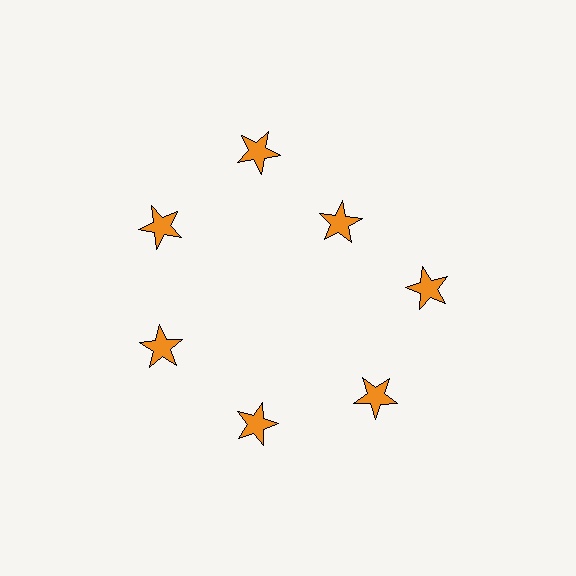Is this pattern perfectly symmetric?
No. The 7 orange stars are arranged in a ring, but one element near the 1 o'clock position is pulled inward toward the center, breaking the 7-fold rotational symmetry.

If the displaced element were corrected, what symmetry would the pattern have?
It would have 7-fold rotational symmetry — the pattern would map onto itself every 51 degrees.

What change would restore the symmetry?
The symmetry would be restored by moving it outward, back onto the ring so that all 7 stars sit at equal angles and equal distance from the center.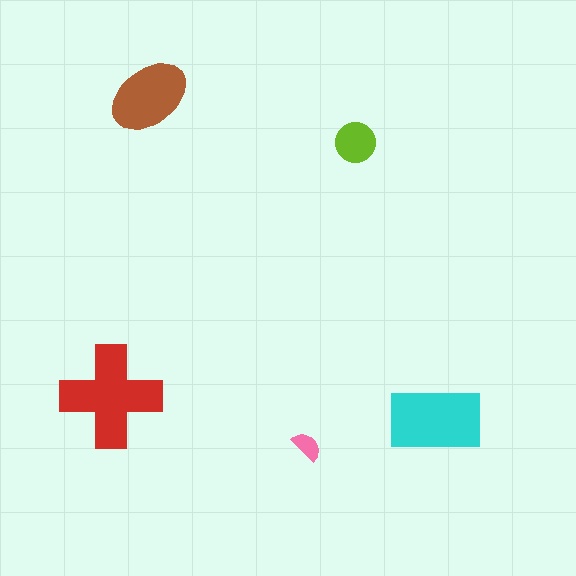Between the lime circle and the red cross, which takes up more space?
The red cross.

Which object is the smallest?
The pink semicircle.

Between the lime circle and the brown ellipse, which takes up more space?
The brown ellipse.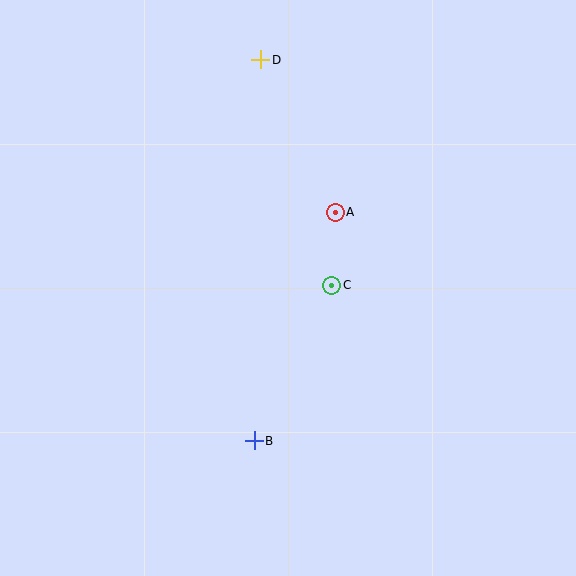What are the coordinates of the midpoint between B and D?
The midpoint between B and D is at (257, 250).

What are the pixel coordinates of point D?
Point D is at (261, 60).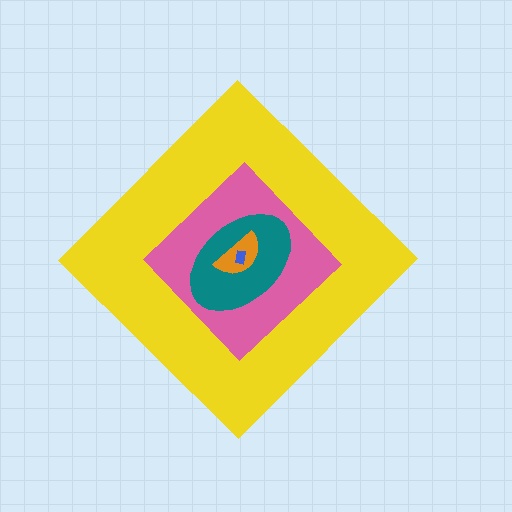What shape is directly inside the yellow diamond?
The pink diamond.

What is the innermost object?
The blue rectangle.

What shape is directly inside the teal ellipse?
The orange semicircle.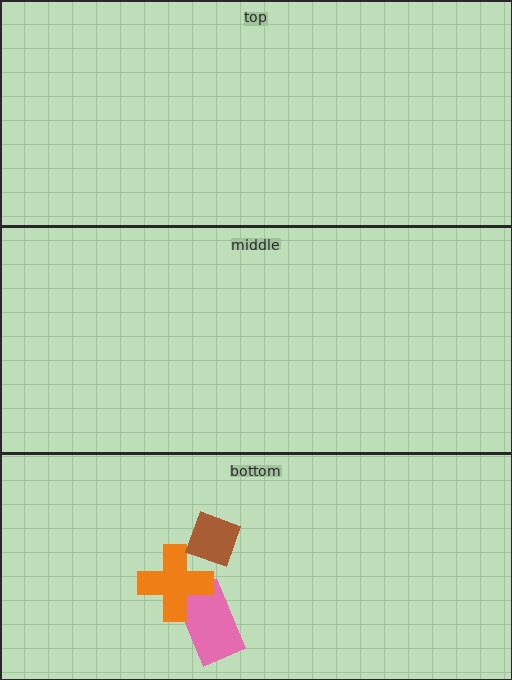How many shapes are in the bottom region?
3.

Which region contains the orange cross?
The bottom region.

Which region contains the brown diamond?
The bottom region.